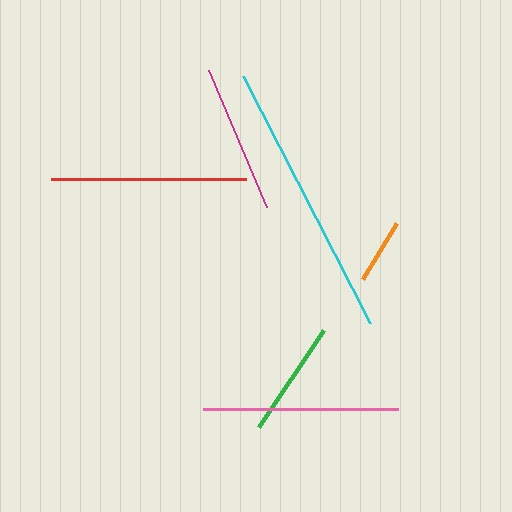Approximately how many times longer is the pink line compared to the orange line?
The pink line is approximately 3.0 times the length of the orange line.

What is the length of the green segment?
The green segment is approximately 117 pixels long.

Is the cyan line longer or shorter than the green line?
The cyan line is longer than the green line.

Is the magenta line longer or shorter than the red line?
The red line is longer than the magenta line.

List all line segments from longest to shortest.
From longest to shortest: cyan, pink, red, magenta, green, orange.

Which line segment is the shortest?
The orange line is the shortest at approximately 65 pixels.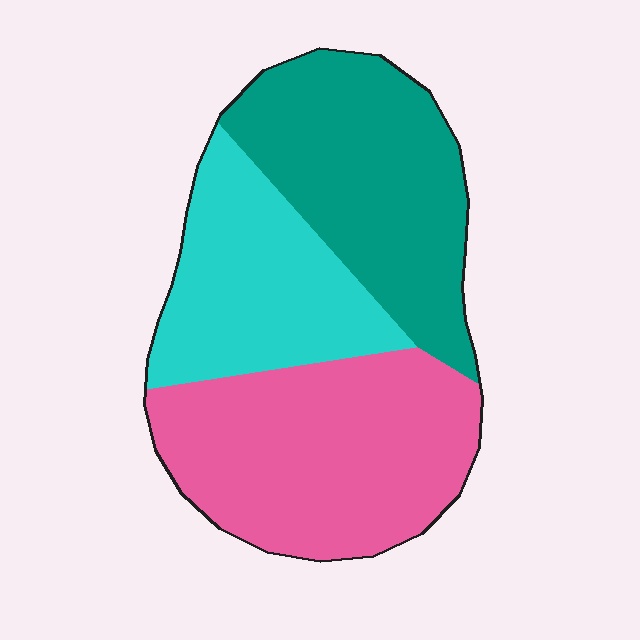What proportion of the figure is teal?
Teal covers about 35% of the figure.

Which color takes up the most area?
Pink, at roughly 40%.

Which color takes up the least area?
Cyan, at roughly 25%.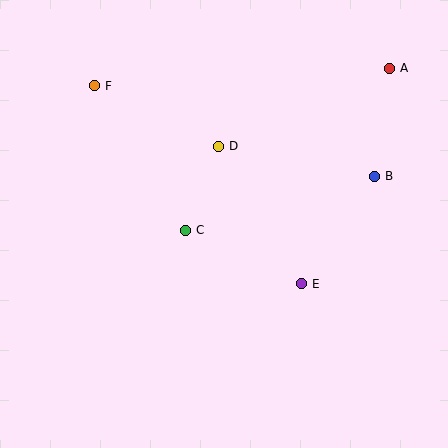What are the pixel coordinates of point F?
Point F is at (94, 86).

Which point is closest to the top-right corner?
Point A is closest to the top-right corner.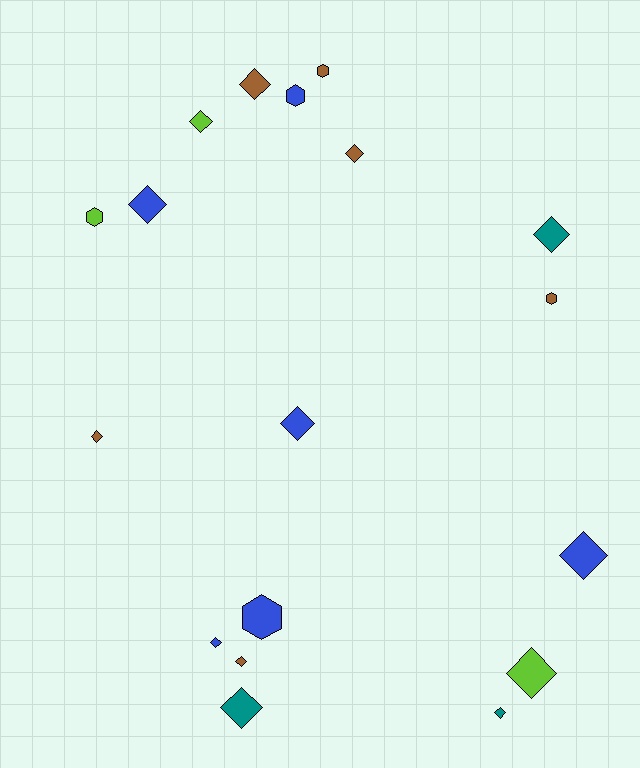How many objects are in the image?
There are 18 objects.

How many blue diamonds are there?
There are 4 blue diamonds.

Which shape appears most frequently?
Diamond, with 13 objects.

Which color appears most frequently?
Brown, with 6 objects.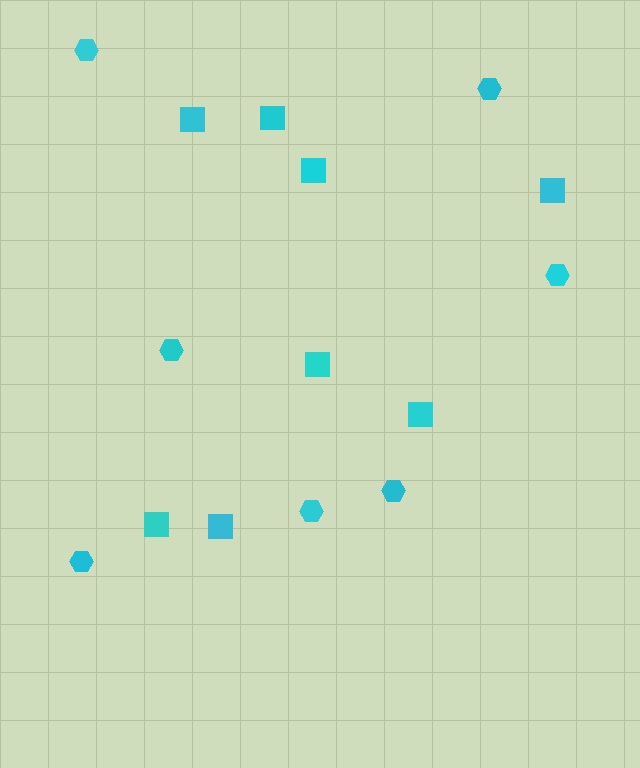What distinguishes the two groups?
There are 2 groups: one group of hexagons (7) and one group of squares (8).